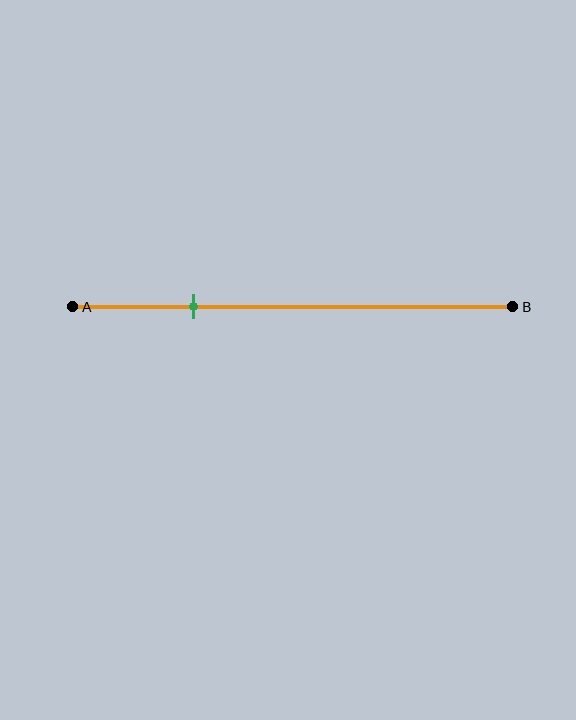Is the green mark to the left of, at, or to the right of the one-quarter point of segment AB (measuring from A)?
The green mark is approximately at the one-quarter point of segment AB.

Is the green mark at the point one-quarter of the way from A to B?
Yes, the mark is approximately at the one-quarter point.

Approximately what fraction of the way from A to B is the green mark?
The green mark is approximately 25% of the way from A to B.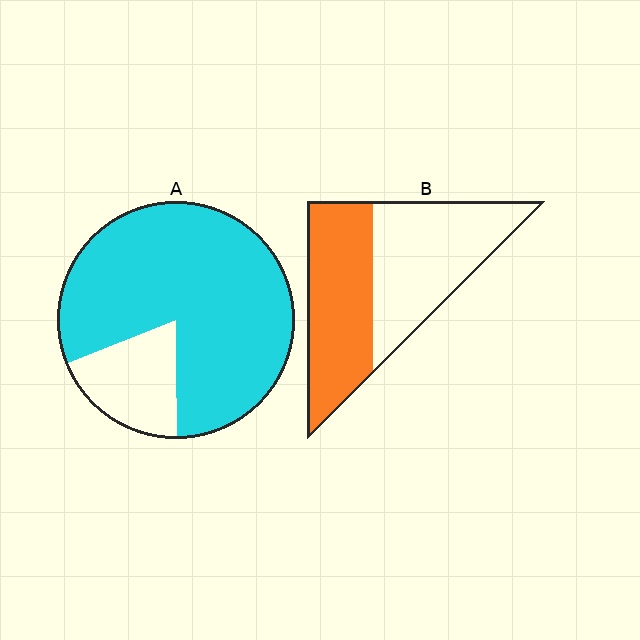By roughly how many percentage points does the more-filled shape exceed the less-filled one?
By roughly 35 percentage points (A over B).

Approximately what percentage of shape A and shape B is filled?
A is approximately 80% and B is approximately 50%.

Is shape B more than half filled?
Roughly half.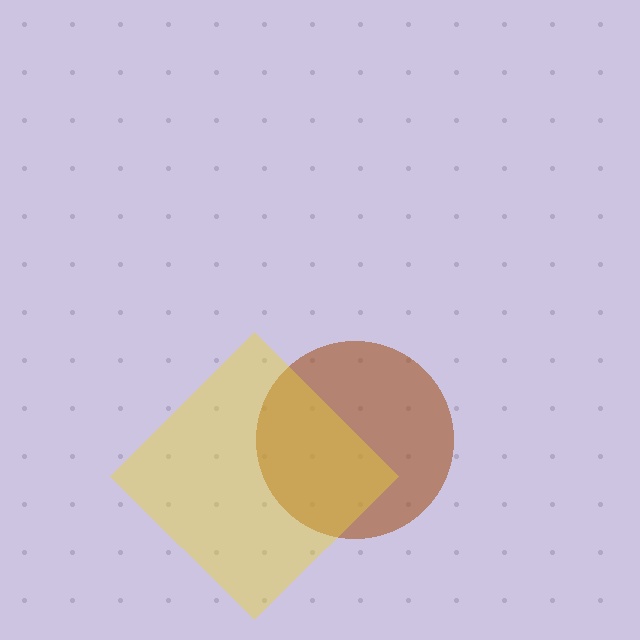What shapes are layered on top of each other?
The layered shapes are: a brown circle, a yellow diamond.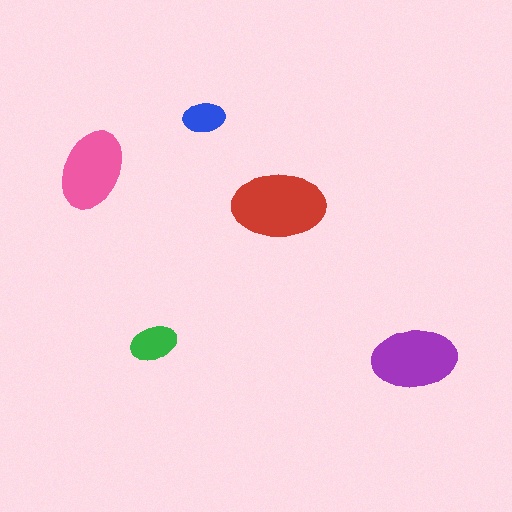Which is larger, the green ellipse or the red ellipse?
The red one.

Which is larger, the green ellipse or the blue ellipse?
The green one.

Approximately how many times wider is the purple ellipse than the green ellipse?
About 2 times wider.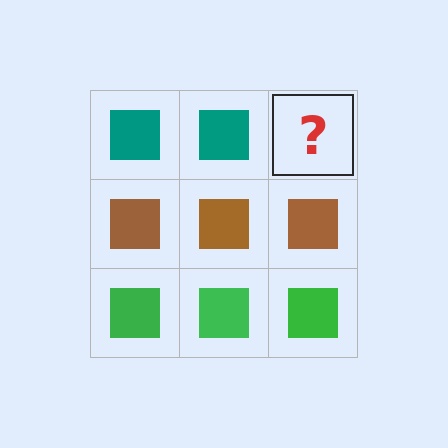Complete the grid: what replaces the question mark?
The question mark should be replaced with a teal square.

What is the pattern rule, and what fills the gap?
The rule is that each row has a consistent color. The gap should be filled with a teal square.